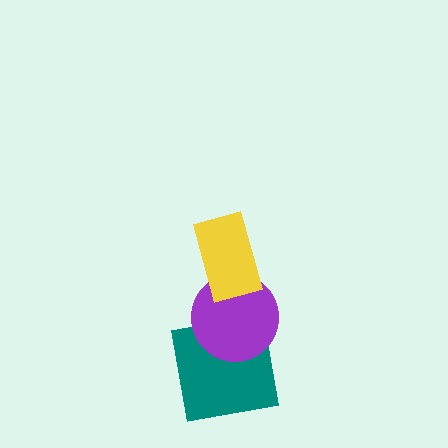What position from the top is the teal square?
The teal square is 3rd from the top.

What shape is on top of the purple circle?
The yellow rectangle is on top of the purple circle.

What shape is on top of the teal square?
The purple circle is on top of the teal square.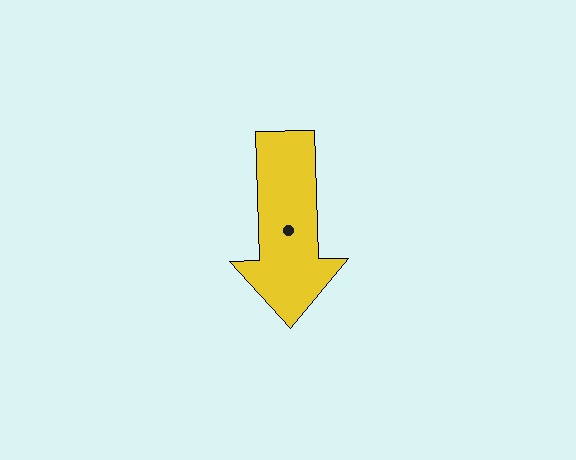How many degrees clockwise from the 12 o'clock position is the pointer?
Approximately 178 degrees.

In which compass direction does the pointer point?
South.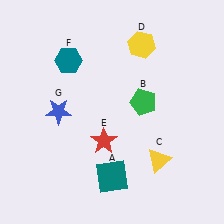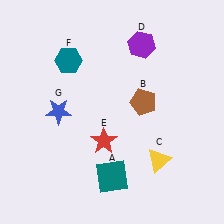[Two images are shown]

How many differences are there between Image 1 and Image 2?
There are 2 differences between the two images.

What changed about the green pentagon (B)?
In Image 1, B is green. In Image 2, it changed to brown.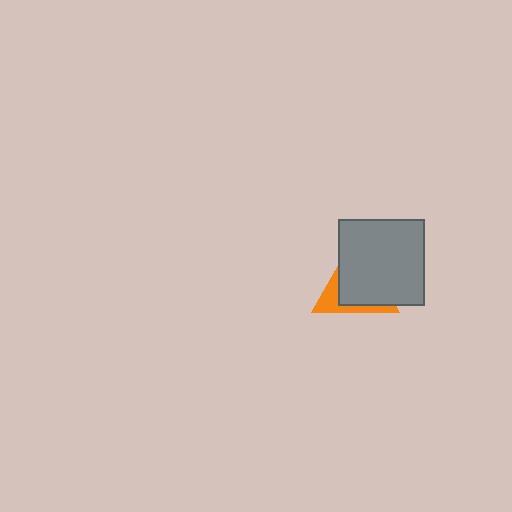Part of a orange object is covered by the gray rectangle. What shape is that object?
It is a triangle.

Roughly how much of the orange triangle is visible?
A small part of it is visible (roughly 32%).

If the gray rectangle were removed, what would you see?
You would see the complete orange triangle.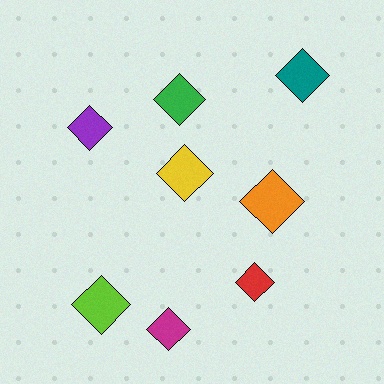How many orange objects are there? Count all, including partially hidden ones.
There is 1 orange object.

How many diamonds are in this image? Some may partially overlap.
There are 8 diamonds.